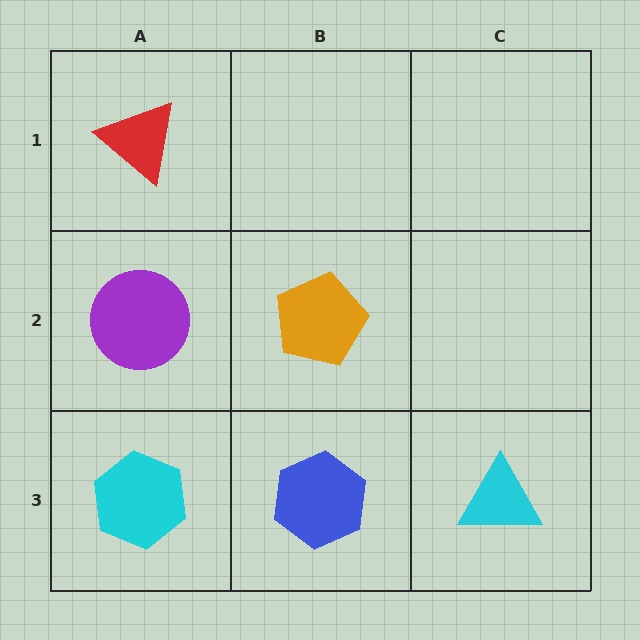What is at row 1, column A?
A red triangle.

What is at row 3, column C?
A cyan triangle.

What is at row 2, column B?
An orange pentagon.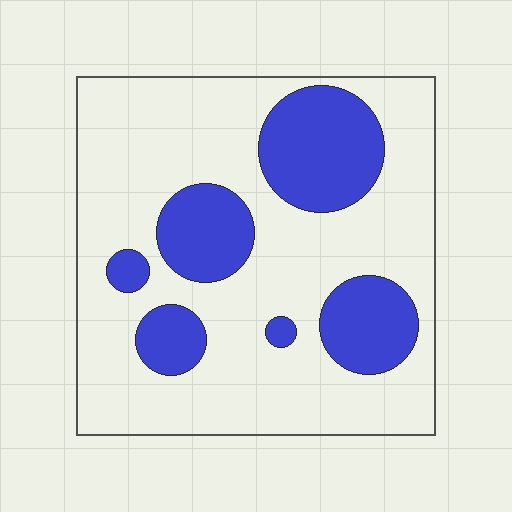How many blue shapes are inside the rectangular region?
6.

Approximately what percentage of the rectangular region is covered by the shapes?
Approximately 25%.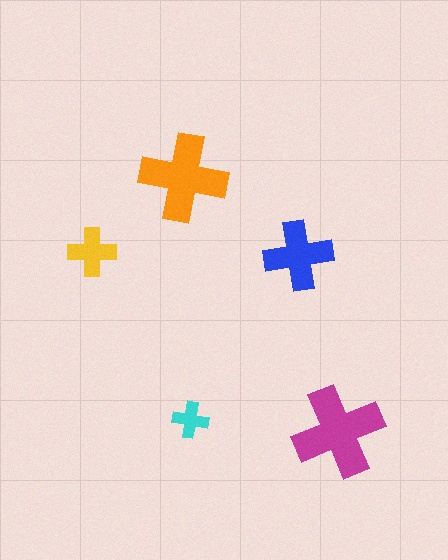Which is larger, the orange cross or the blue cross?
The orange one.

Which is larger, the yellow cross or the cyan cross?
The yellow one.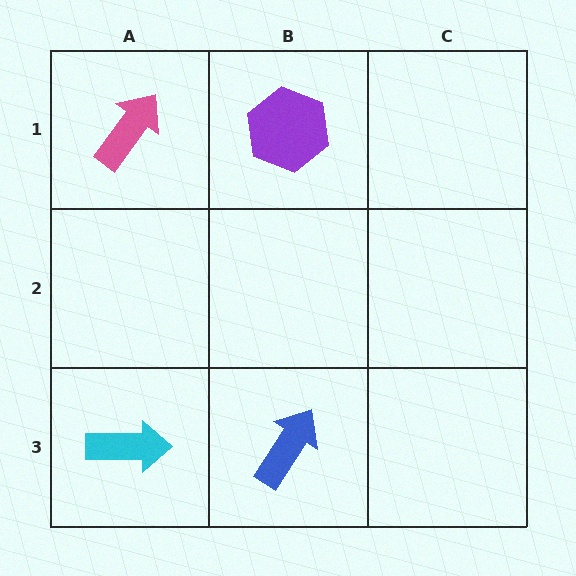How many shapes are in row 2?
0 shapes.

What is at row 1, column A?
A pink arrow.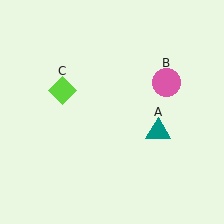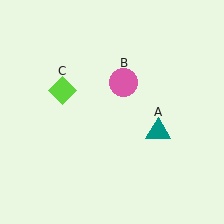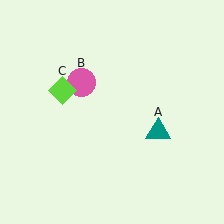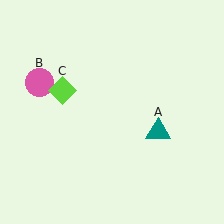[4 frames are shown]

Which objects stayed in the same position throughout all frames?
Teal triangle (object A) and lime diamond (object C) remained stationary.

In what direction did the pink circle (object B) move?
The pink circle (object B) moved left.